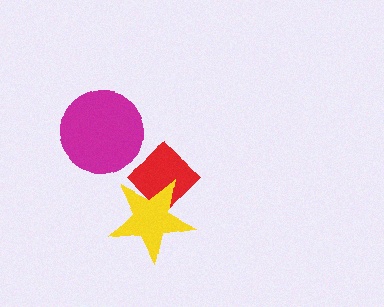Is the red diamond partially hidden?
Yes, it is partially covered by another shape.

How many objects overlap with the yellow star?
1 object overlaps with the yellow star.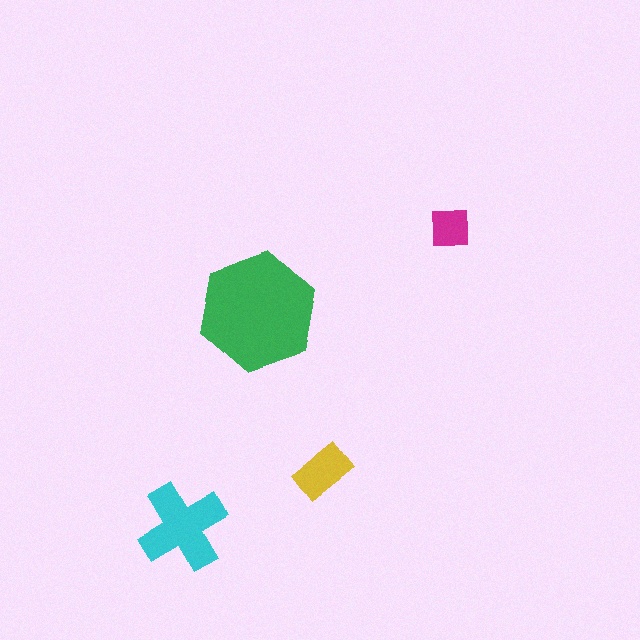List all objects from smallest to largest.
The magenta square, the yellow rectangle, the cyan cross, the green hexagon.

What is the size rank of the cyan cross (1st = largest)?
2nd.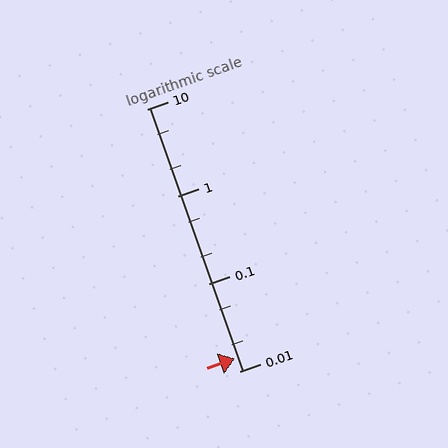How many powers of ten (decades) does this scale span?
The scale spans 3 decades, from 0.01 to 10.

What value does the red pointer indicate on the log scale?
The pointer indicates approximately 0.014.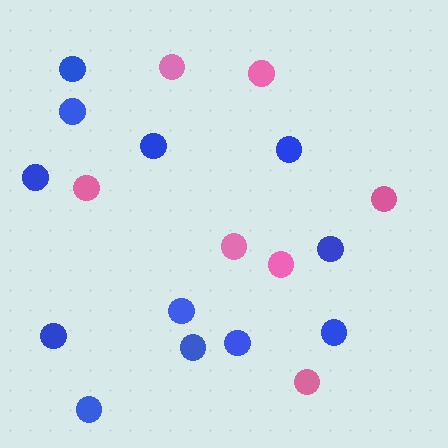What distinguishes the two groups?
There are 2 groups: one group of blue circles (12) and one group of pink circles (7).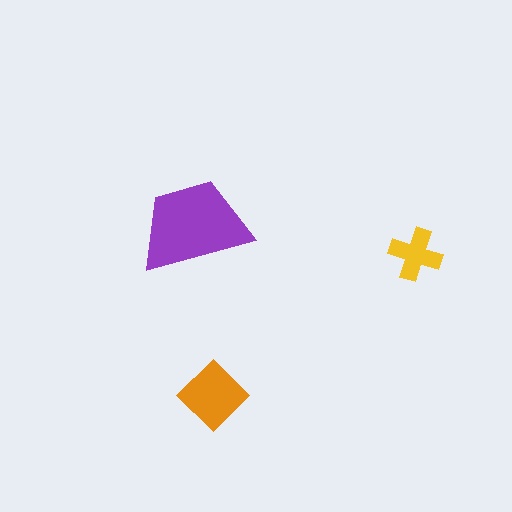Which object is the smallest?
The yellow cross.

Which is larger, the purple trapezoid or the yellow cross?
The purple trapezoid.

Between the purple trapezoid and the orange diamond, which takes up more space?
The purple trapezoid.